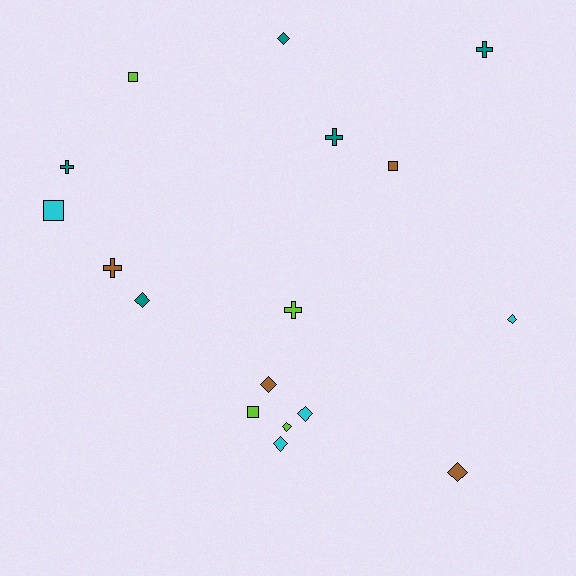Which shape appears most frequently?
Diamond, with 8 objects.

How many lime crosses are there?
There is 1 lime cross.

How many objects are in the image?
There are 17 objects.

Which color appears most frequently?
Teal, with 5 objects.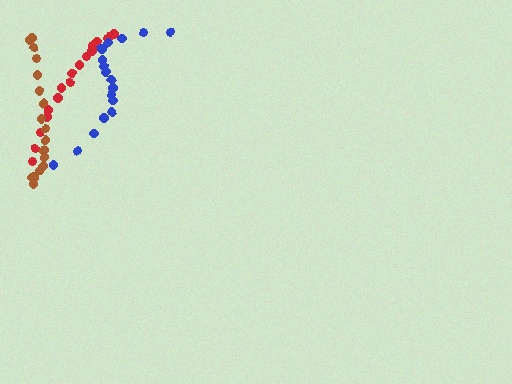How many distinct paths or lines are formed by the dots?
There are 3 distinct paths.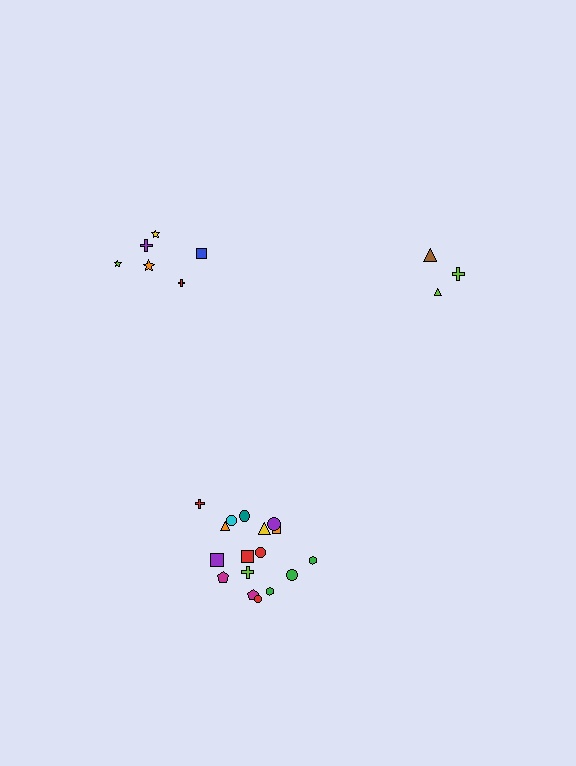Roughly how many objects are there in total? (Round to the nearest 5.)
Roughly 25 objects in total.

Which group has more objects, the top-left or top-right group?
The top-left group.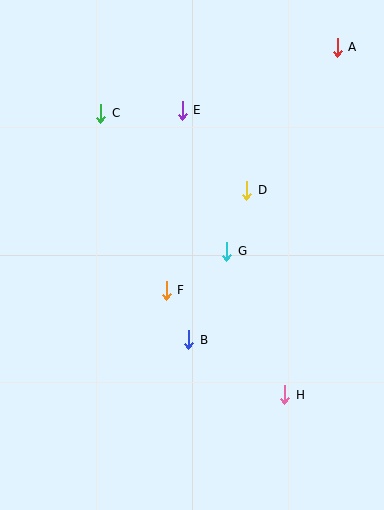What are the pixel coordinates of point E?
Point E is at (182, 110).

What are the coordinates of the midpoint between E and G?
The midpoint between E and G is at (205, 181).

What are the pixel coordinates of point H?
Point H is at (285, 395).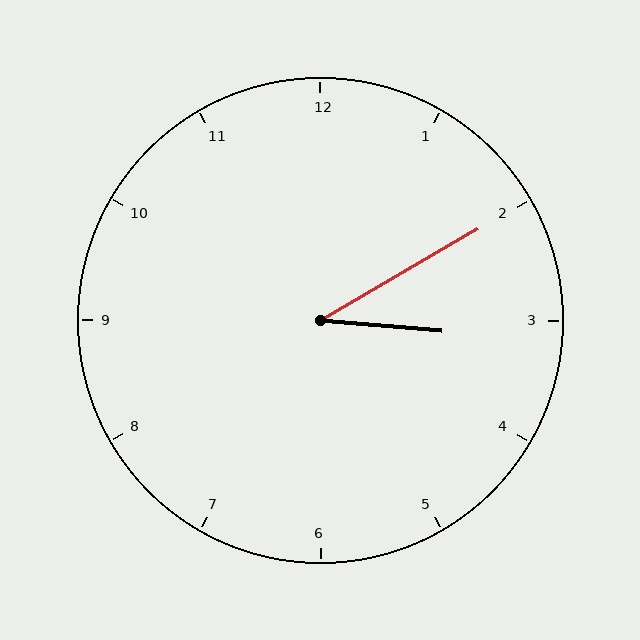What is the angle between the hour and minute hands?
Approximately 35 degrees.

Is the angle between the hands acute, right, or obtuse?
It is acute.